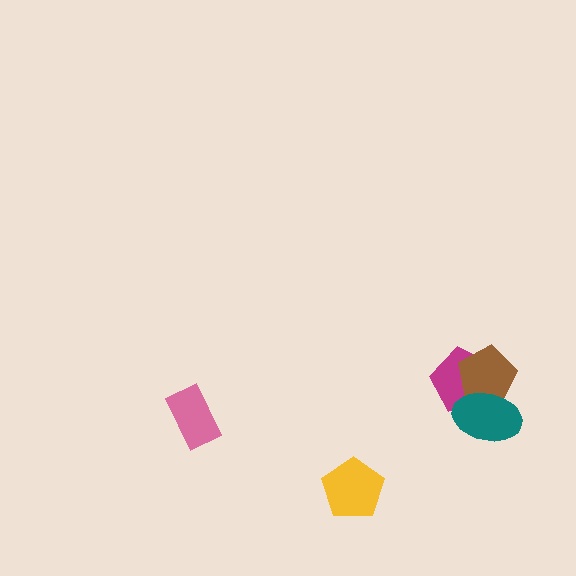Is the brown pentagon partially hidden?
Yes, it is partially covered by another shape.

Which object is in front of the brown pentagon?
The teal ellipse is in front of the brown pentagon.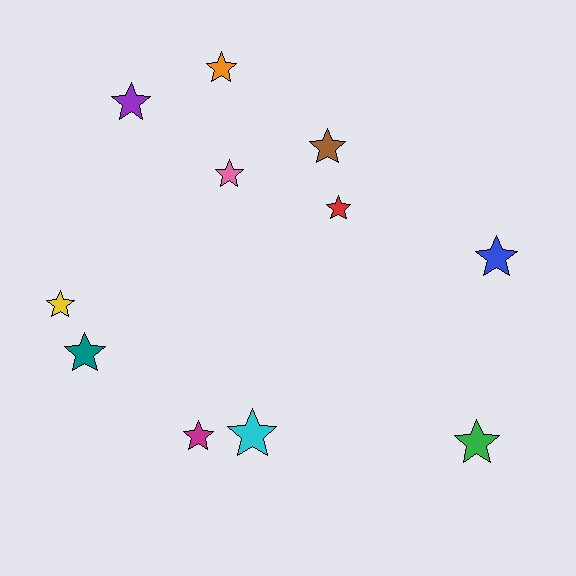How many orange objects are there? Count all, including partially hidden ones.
There is 1 orange object.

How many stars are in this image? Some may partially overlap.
There are 11 stars.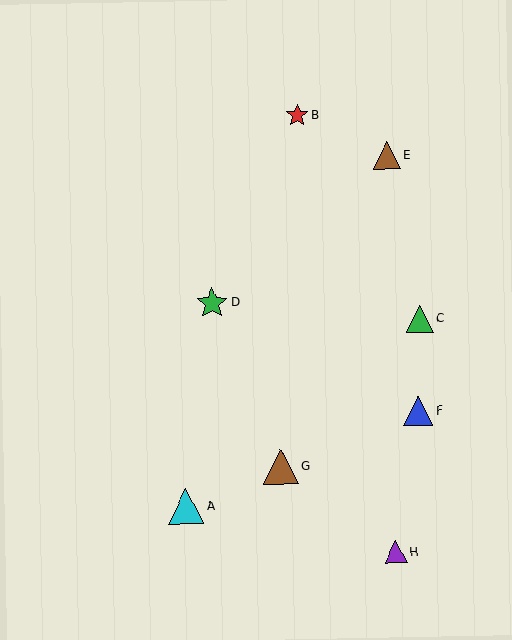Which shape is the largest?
The cyan triangle (labeled A) is the largest.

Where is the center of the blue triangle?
The center of the blue triangle is at (418, 411).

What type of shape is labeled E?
Shape E is a brown triangle.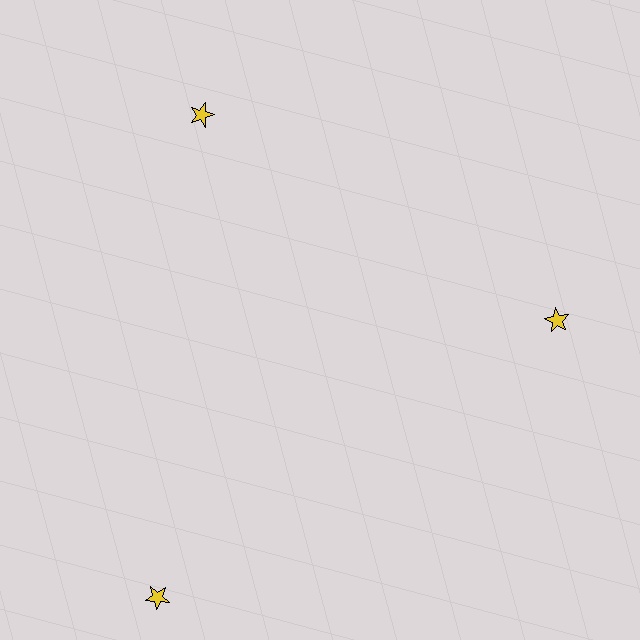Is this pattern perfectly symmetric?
No. The 3 yellow stars are arranged in a ring, but one element near the 7 o'clock position is pushed outward from the center, breaking the 3-fold rotational symmetry.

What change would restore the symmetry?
The symmetry would be restored by moving it inward, back onto the ring so that all 3 stars sit at equal angles and equal distance from the center.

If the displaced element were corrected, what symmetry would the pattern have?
It would have 3-fold rotational symmetry — the pattern would map onto itself every 120 degrees.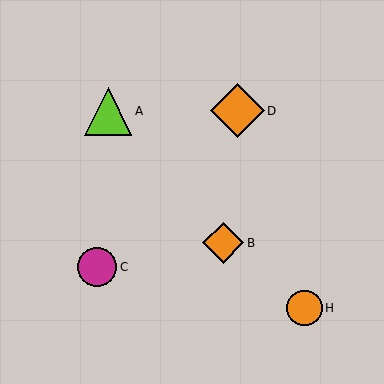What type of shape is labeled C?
Shape C is a magenta circle.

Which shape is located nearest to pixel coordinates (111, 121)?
The lime triangle (labeled A) at (108, 111) is nearest to that location.